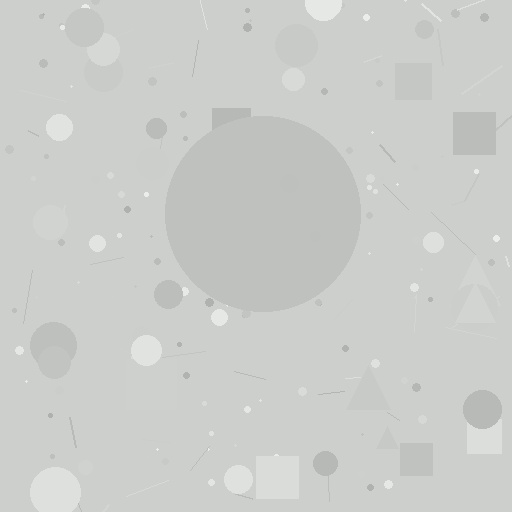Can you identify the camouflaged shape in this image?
The camouflaged shape is a circle.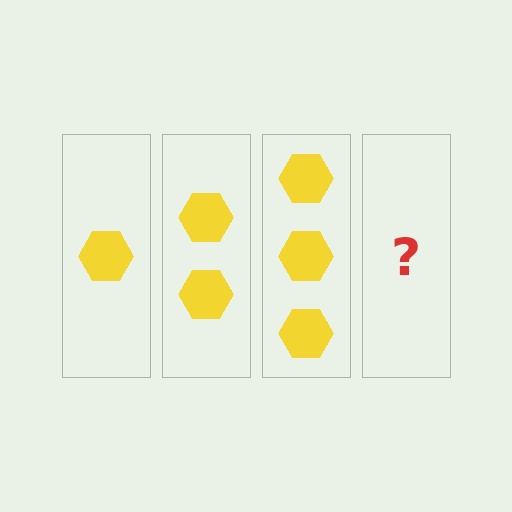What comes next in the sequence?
The next element should be 4 hexagons.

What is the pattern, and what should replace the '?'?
The pattern is that each step adds one more hexagon. The '?' should be 4 hexagons.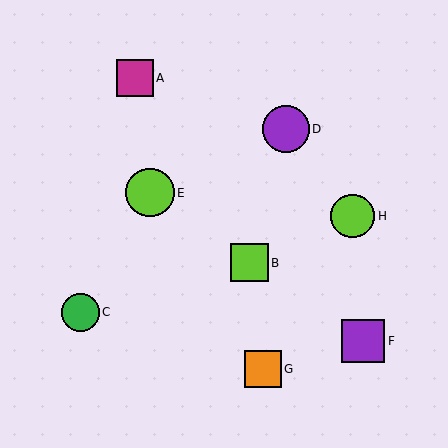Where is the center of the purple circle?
The center of the purple circle is at (286, 129).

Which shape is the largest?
The lime circle (labeled E) is the largest.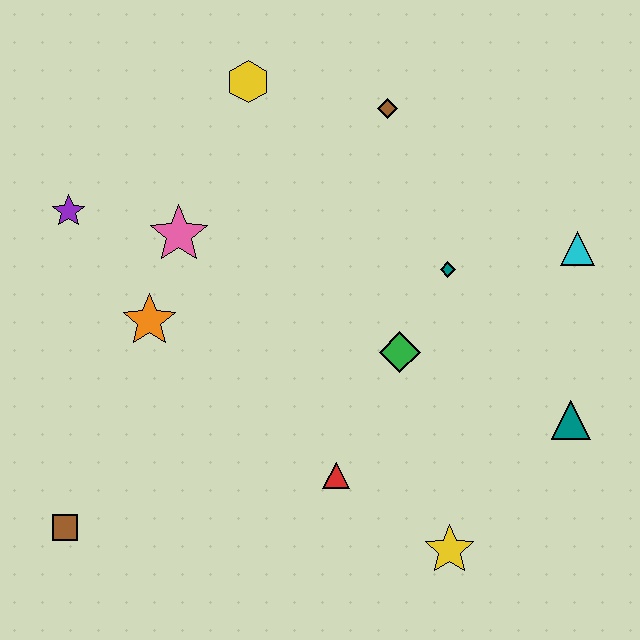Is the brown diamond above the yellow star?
Yes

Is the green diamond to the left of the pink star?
No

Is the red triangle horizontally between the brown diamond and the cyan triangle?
No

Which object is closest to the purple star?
The pink star is closest to the purple star.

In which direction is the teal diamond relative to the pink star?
The teal diamond is to the right of the pink star.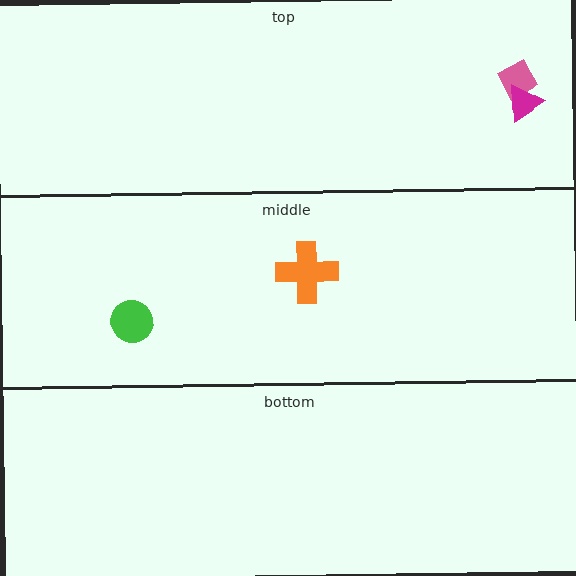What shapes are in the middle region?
The orange cross, the green circle.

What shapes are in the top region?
The pink diamond, the magenta triangle.